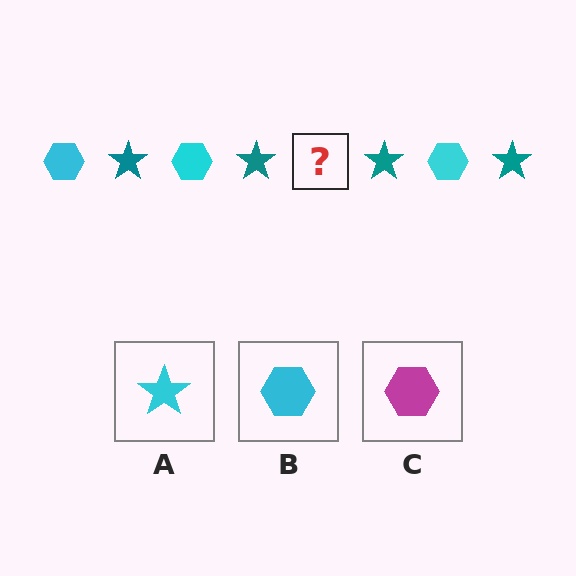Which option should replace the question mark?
Option B.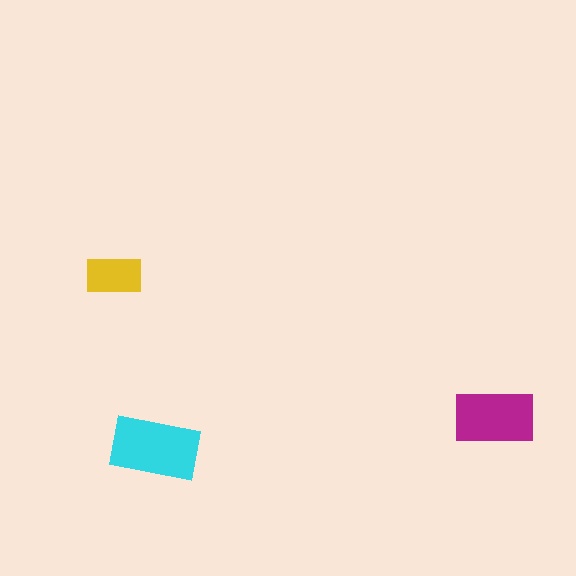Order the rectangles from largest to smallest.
the cyan one, the magenta one, the yellow one.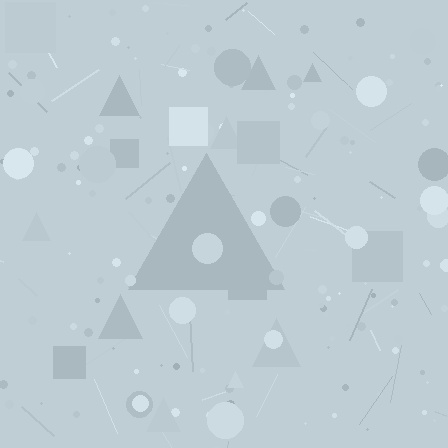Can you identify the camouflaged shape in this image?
The camouflaged shape is a triangle.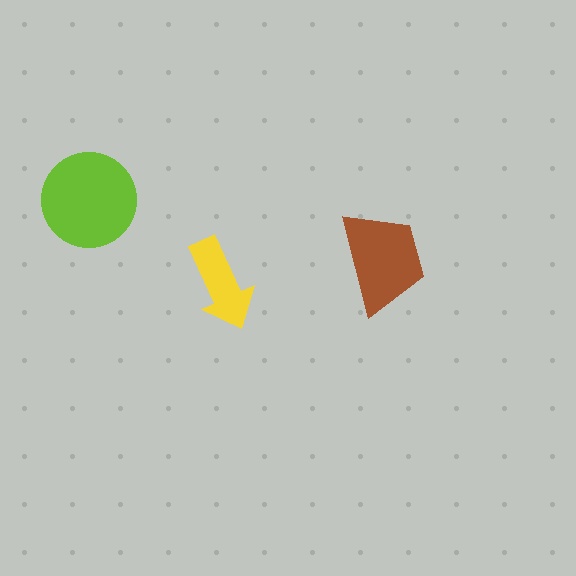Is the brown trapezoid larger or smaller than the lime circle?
Smaller.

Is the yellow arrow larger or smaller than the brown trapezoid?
Smaller.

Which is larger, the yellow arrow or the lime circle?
The lime circle.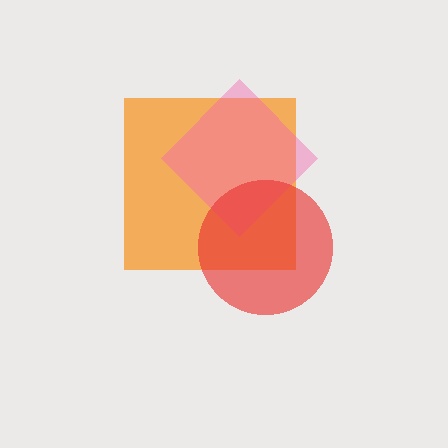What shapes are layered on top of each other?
The layered shapes are: an orange square, a pink diamond, a red circle.